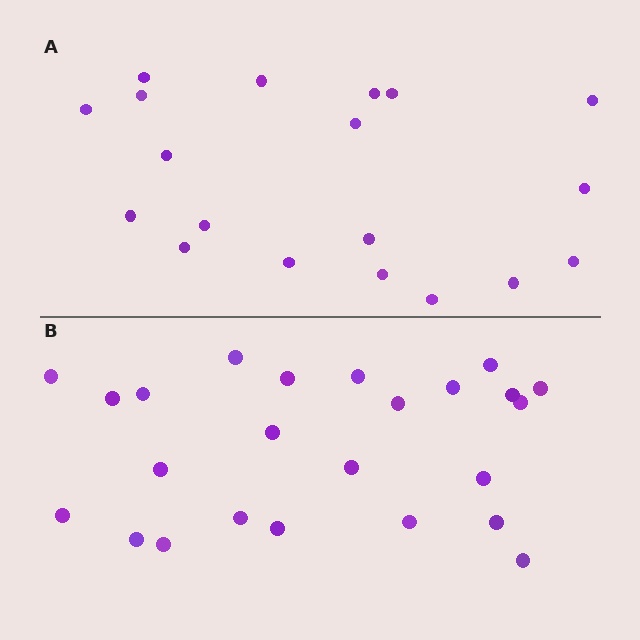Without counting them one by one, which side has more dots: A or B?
Region B (the bottom region) has more dots.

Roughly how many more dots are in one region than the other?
Region B has about 5 more dots than region A.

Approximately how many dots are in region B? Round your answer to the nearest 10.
About 20 dots. (The exact count is 24, which rounds to 20.)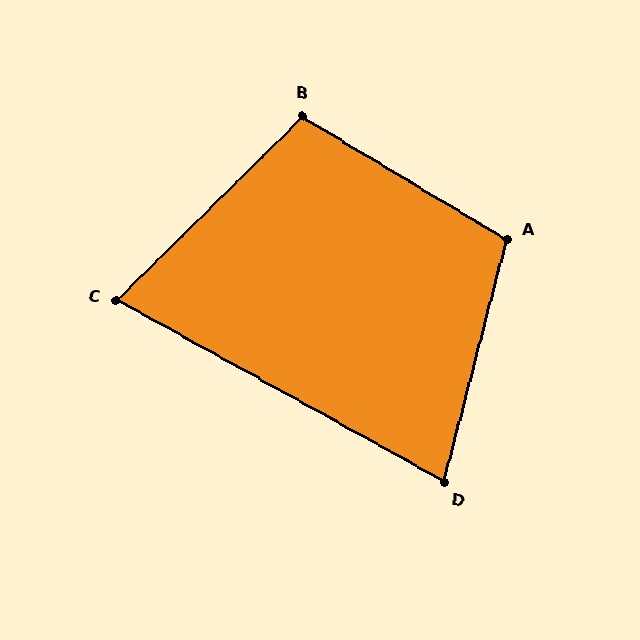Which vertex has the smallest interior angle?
C, at approximately 74 degrees.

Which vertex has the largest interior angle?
A, at approximately 106 degrees.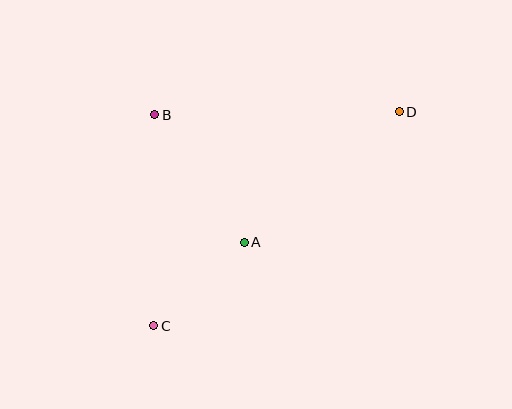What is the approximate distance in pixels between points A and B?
The distance between A and B is approximately 156 pixels.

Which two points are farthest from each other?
Points C and D are farthest from each other.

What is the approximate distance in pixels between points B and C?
The distance between B and C is approximately 211 pixels.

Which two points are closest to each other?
Points A and C are closest to each other.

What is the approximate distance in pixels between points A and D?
The distance between A and D is approximately 203 pixels.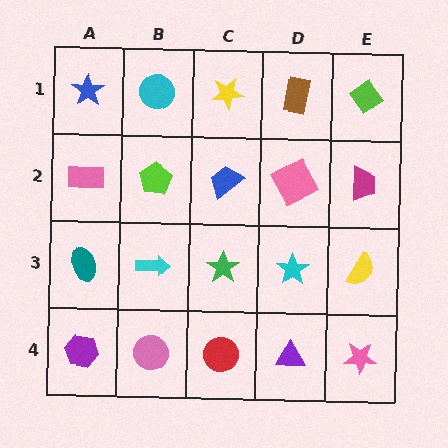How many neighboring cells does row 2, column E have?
3.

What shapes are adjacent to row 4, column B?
A cyan arrow (row 3, column B), a purple hexagon (row 4, column A), a red circle (row 4, column C).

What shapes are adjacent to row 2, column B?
A cyan circle (row 1, column B), a cyan arrow (row 3, column B), a pink rectangle (row 2, column A), a blue trapezoid (row 2, column C).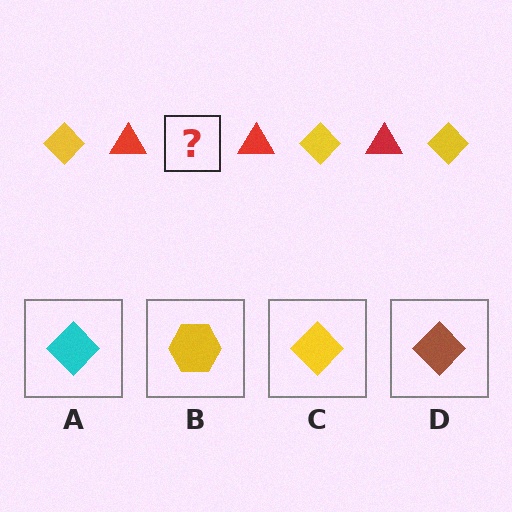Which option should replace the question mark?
Option C.